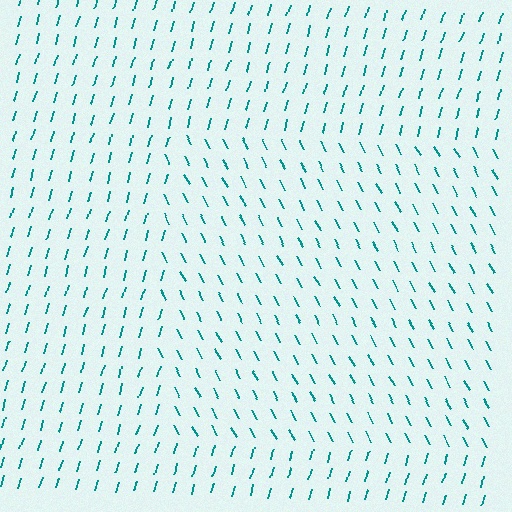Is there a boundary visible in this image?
Yes, there is a texture boundary formed by a change in line orientation.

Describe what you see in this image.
The image is filled with small teal line segments. A rectangle region in the image has lines oriented differently from the surrounding lines, creating a visible texture boundary.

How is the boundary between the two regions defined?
The boundary is defined purely by a change in line orientation (approximately 45 degrees difference). All lines are the same color and thickness.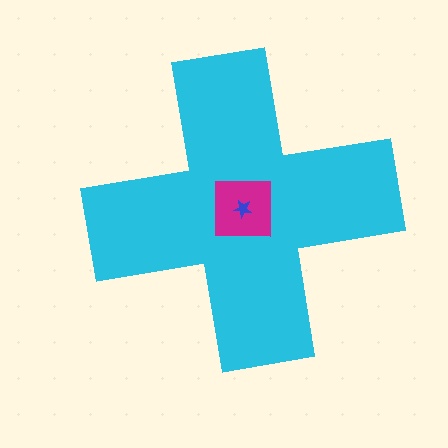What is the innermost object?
The blue star.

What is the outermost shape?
The cyan cross.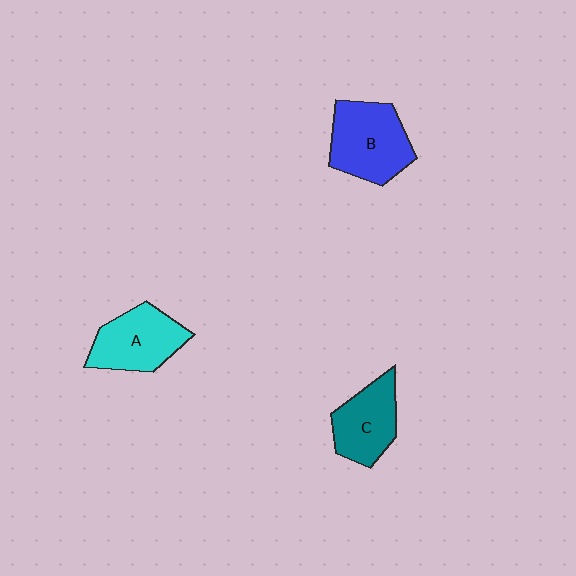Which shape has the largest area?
Shape B (blue).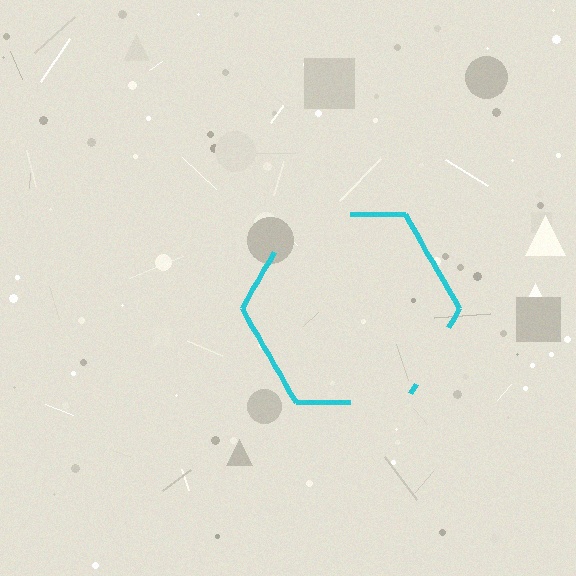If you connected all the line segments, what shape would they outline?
They would outline a hexagon.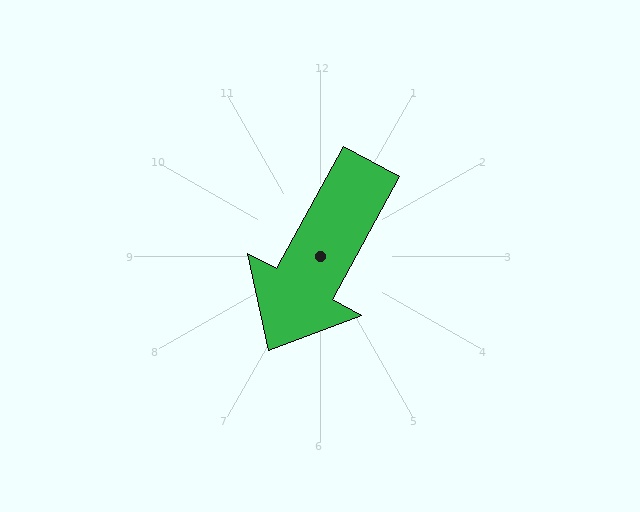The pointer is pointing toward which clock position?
Roughly 7 o'clock.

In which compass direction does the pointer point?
Southwest.